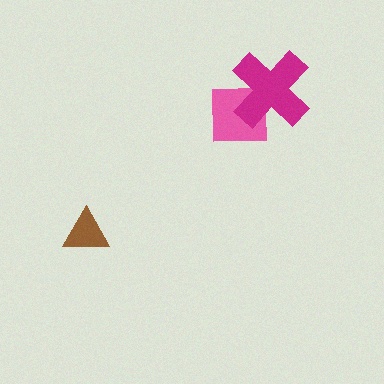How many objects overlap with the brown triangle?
0 objects overlap with the brown triangle.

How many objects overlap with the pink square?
1 object overlaps with the pink square.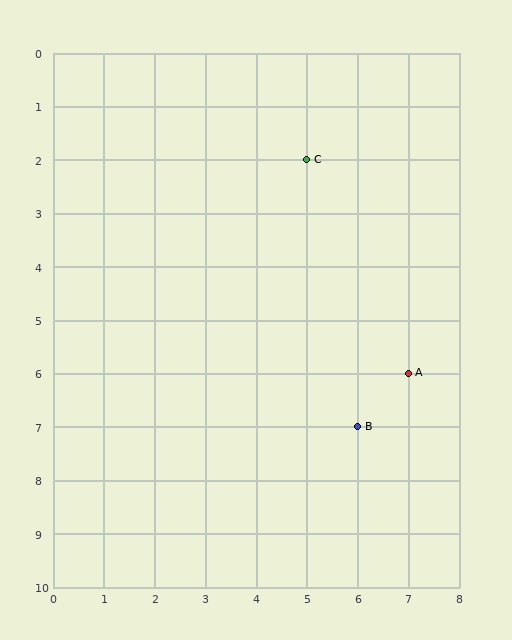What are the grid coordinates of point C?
Point C is at grid coordinates (5, 2).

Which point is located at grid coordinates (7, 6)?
Point A is at (7, 6).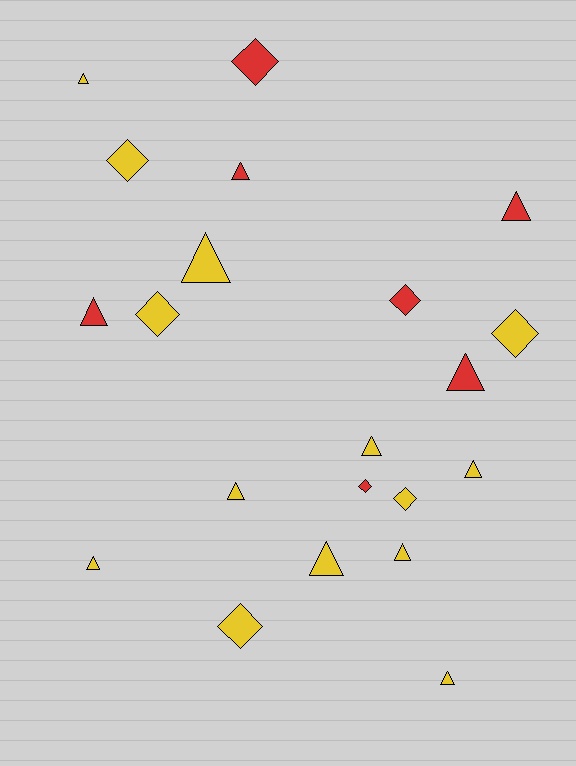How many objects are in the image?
There are 21 objects.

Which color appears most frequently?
Yellow, with 14 objects.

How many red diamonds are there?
There are 3 red diamonds.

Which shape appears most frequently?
Triangle, with 13 objects.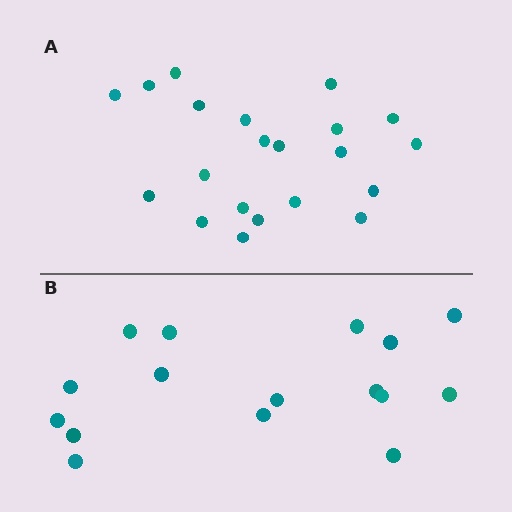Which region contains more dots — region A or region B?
Region A (the top region) has more dots.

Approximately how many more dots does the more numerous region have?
Region A has about 5 more dots than region B.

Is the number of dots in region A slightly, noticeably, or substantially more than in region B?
Region A has noticeably more, but not dramatically so. The ratio is roughly 1.3 to 1.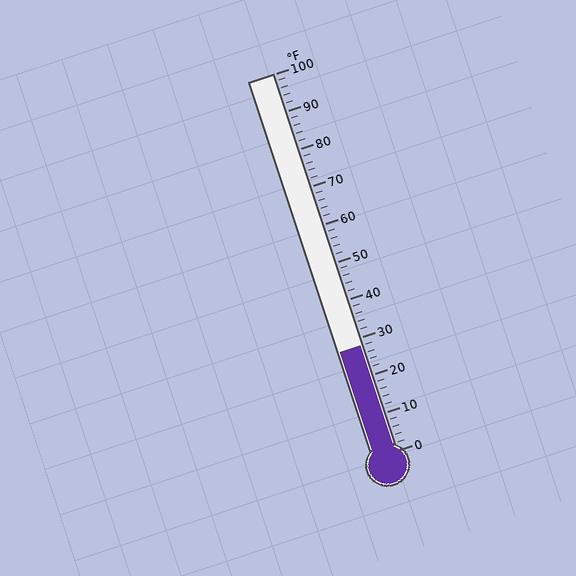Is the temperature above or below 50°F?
The temperature is below 50°F.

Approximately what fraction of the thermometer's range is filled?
The thermometer is filled to approximately 30% of its range.